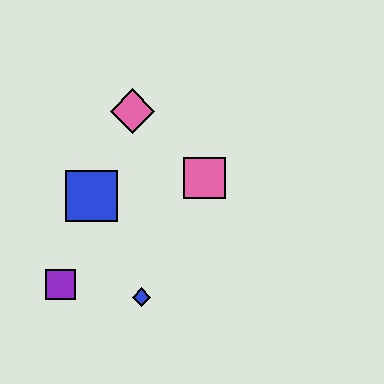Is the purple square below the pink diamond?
Yes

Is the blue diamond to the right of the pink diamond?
Yes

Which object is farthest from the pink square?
The purple square is farthest from the pink square.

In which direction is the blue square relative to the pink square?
The blue square is to the left of the pink square.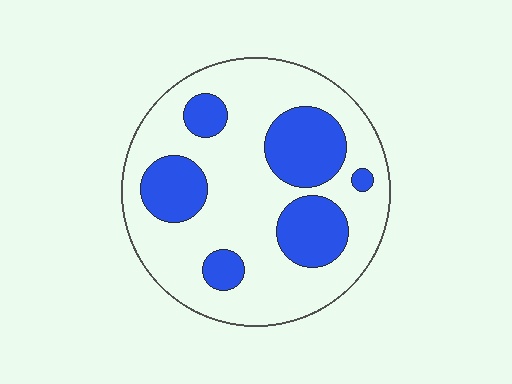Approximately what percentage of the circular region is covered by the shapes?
Approximately 30%.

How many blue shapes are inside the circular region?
6.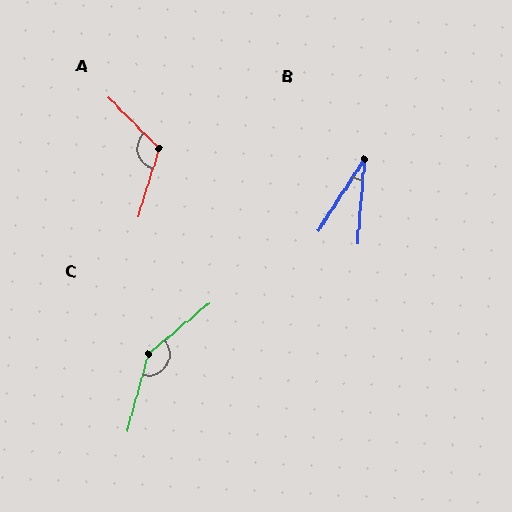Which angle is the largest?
C, at approximately 145 degrees.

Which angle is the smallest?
B, at approximately 28 degrees.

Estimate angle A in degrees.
Approximately 118 degrees.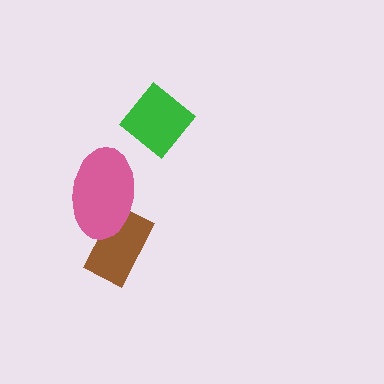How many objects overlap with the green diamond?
0 objects overlap with the green diamond.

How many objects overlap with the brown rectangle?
1 object overlaps with the brown rectangle.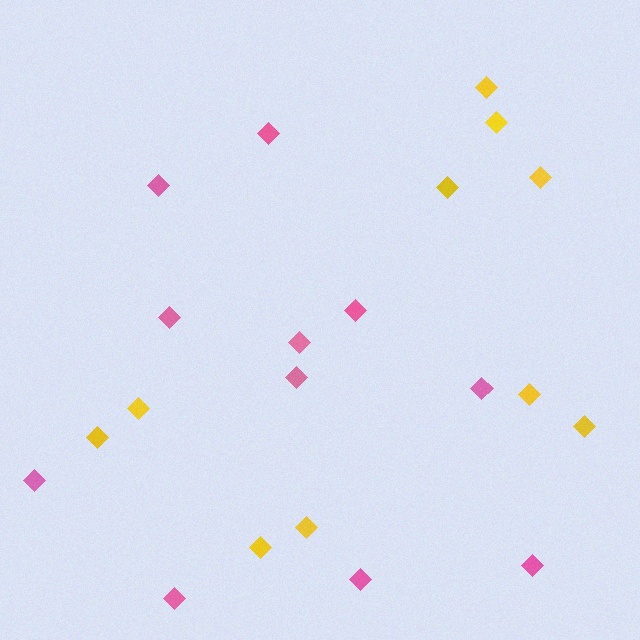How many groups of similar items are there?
There are 2 groups: one group of pink diamonds (11) and one group of yellow diamonds (10).